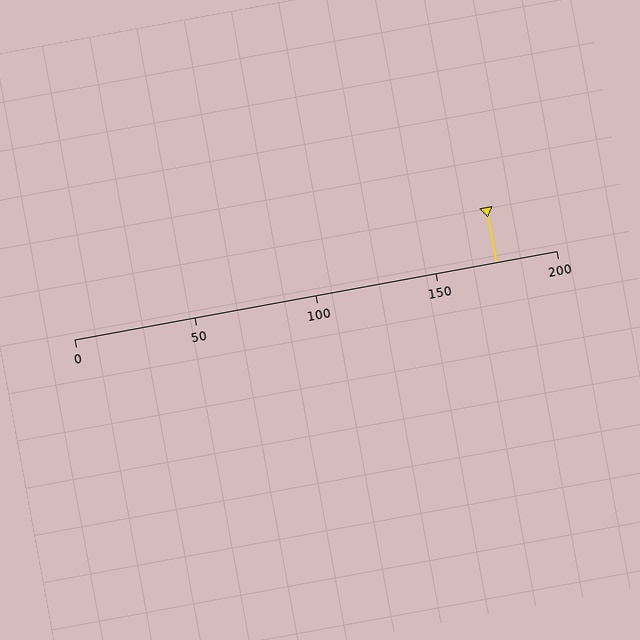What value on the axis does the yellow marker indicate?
The marker indicates approximately 175.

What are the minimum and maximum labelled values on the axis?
The axis runs from 0 to 200.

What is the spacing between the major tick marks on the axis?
The major ticks are spaced 50 apart.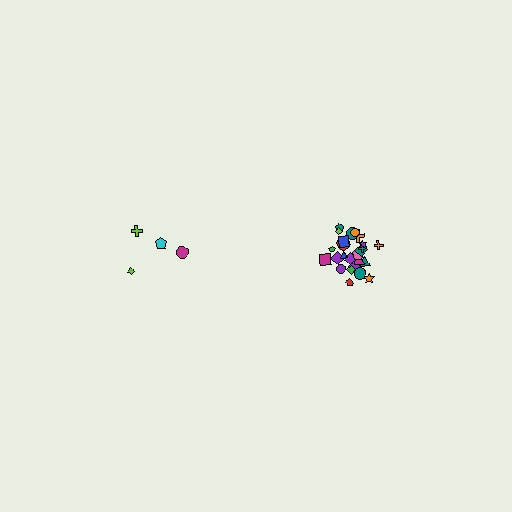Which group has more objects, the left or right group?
The right group.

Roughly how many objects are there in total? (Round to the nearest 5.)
Roughly 30 objects in total.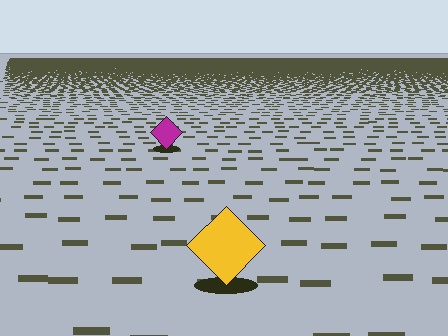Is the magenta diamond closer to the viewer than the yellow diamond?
No. The yellow diamond is closer — you can tell from the texture gradient: the ground texture is coarser near it.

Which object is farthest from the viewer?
The magenta diamond is farthest from the viewer. It appears smaller and the ground texture around it is denser.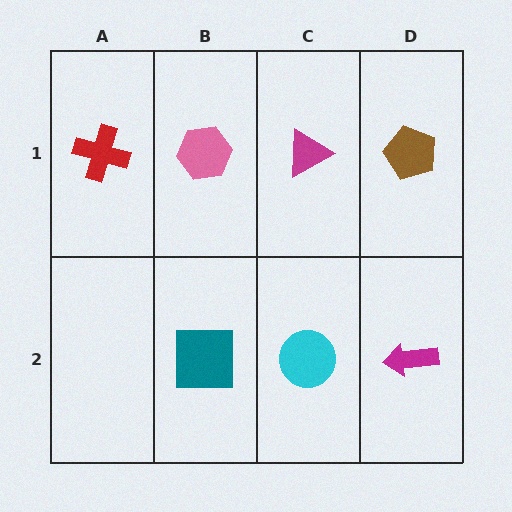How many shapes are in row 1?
4 shapes.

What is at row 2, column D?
A magenta arrow.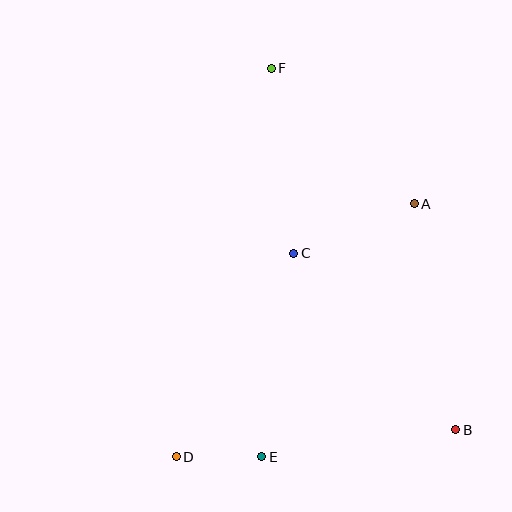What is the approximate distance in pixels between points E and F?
The distance between E and F is approximately 389 pixels.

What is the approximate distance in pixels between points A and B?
The distance between A and B is approximately 229 pixels.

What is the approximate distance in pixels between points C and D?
The distance between C and D is approximately 235 pixels.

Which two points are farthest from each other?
Points B and F are farthest from each other.